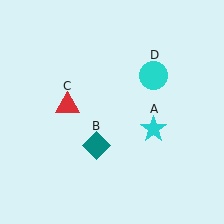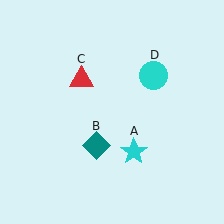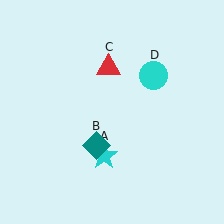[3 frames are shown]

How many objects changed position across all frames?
2 objects changed position: cyan star (object A), red triangle (object C).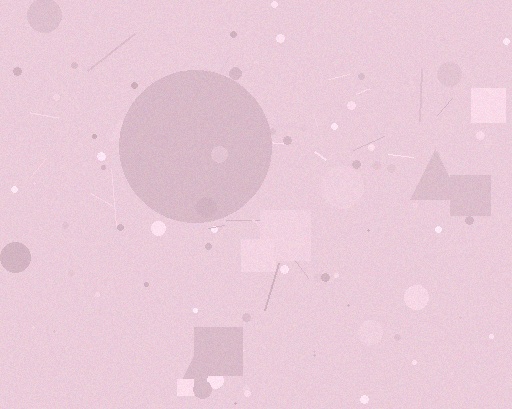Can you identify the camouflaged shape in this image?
The camouflaged shape is a circle.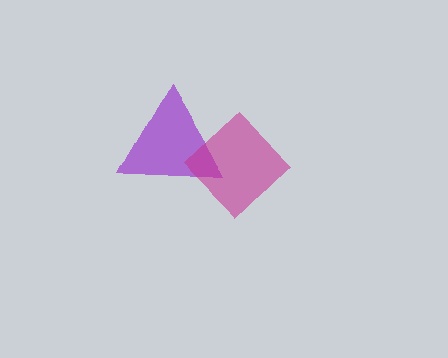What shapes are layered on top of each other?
The layered shapes are: a purple triangle, a magenta diamond.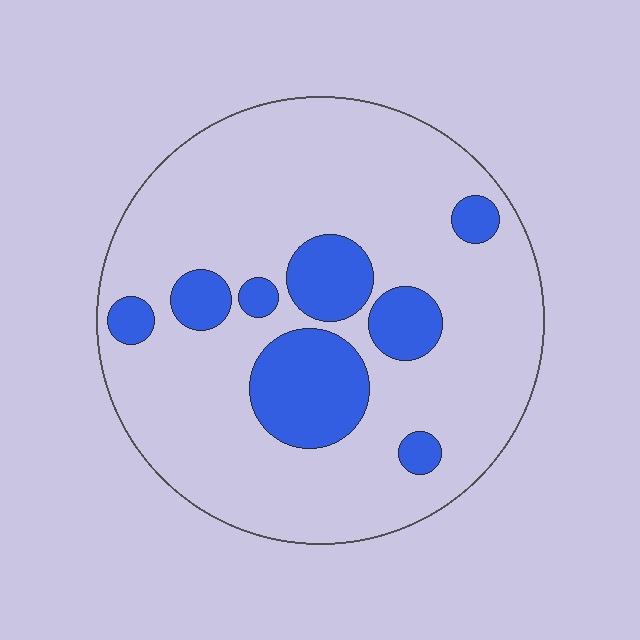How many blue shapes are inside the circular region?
8.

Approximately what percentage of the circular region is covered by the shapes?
Approximately 20%.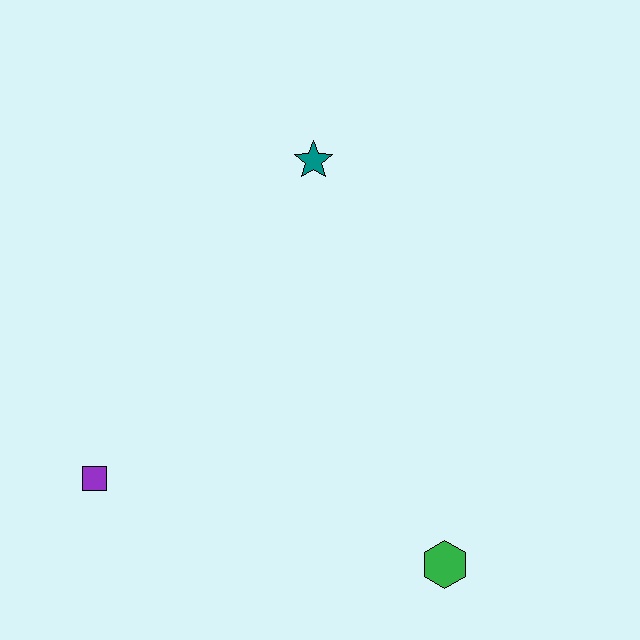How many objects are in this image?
There are 3 objects.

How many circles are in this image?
There are no circles.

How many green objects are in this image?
There is 1 green object.